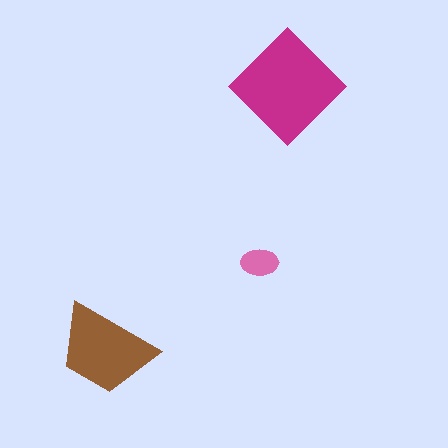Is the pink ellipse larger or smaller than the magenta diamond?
Smaller.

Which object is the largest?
The magenta diamond.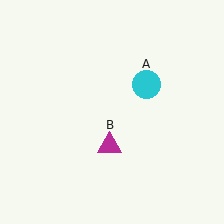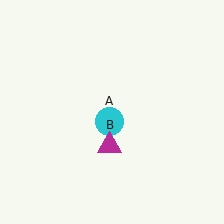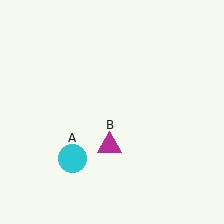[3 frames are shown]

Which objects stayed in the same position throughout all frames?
Magenta triangle (object B) remained stationary.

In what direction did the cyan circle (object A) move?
The cyan circle (object A) moved down and to the left.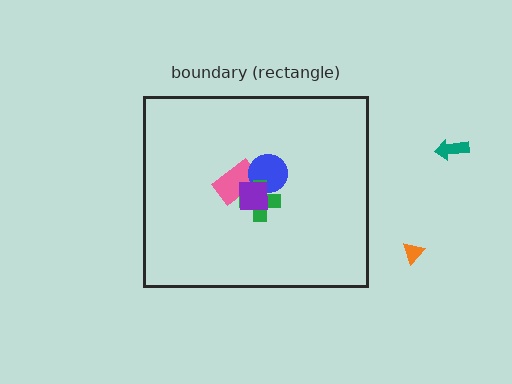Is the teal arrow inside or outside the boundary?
Outside.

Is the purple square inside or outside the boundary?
Inside.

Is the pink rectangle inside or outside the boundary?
Inside.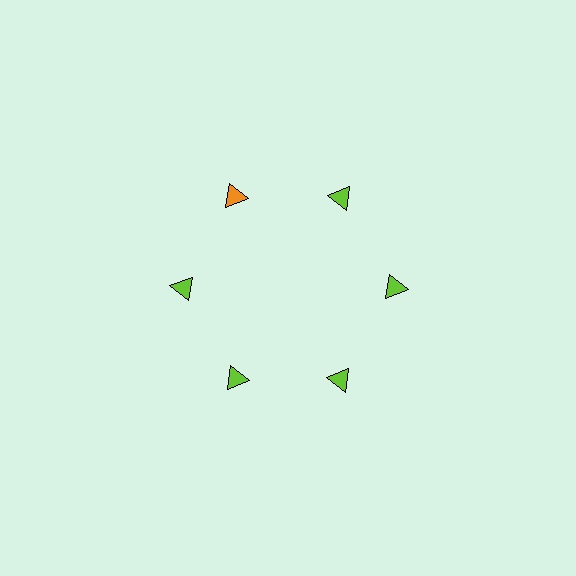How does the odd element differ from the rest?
It has a different color: orange instead of lime.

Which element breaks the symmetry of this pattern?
The orange triangle at roughly the 11 o'clock position breaks the symmetry. All other shapes are lime triangles.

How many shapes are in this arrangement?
There are 6 shapes arranged in a ring pattern.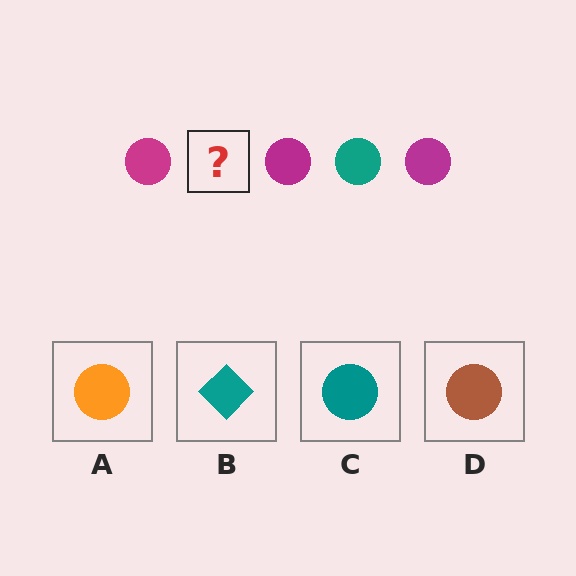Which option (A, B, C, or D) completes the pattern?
C.